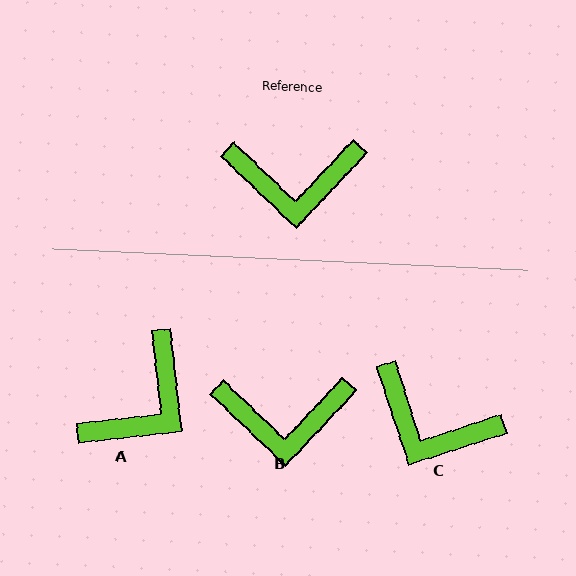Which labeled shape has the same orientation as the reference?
B.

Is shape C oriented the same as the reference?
No, it is off by about 28 degrees.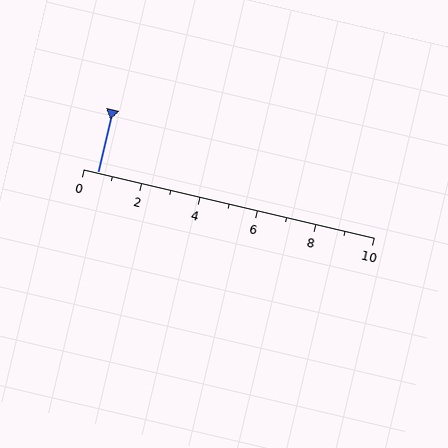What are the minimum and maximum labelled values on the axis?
The axis runs from 0 to 10.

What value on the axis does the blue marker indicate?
The marker indicates approximately 0.5.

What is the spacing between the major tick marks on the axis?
The major ticks are spaced 2 apart.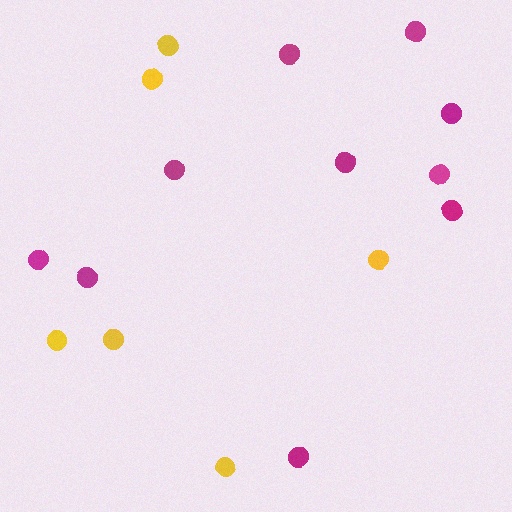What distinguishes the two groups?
There are 2 groups: one group of yellow circles (6) and one group of magenta circles (10).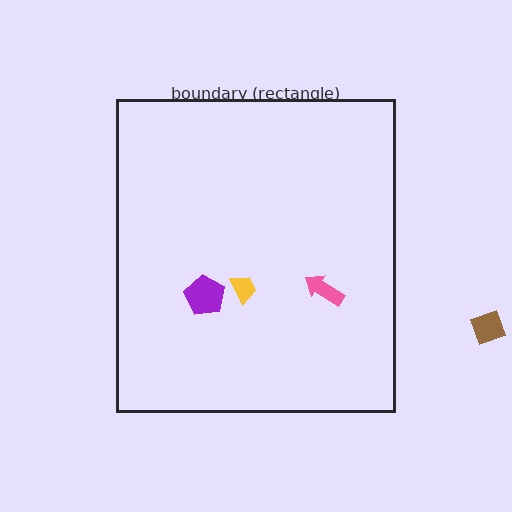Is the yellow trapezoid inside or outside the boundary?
Inside.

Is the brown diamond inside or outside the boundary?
Outside.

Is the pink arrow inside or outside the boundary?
Inside.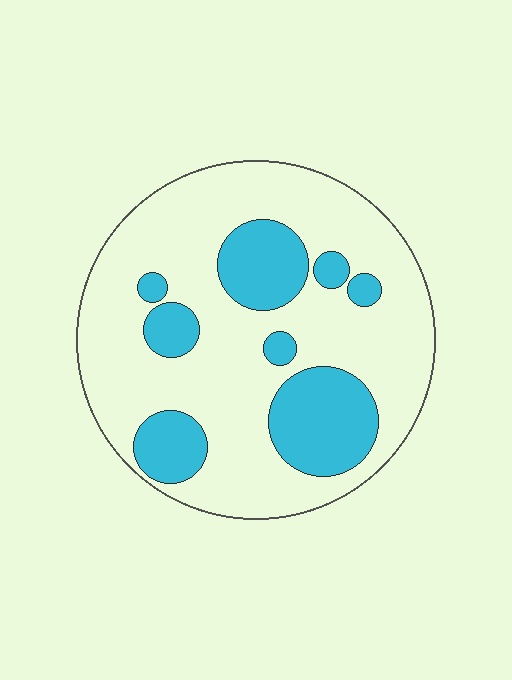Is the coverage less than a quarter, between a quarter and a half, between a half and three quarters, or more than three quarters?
Between a quarter and a half.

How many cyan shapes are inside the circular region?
8.